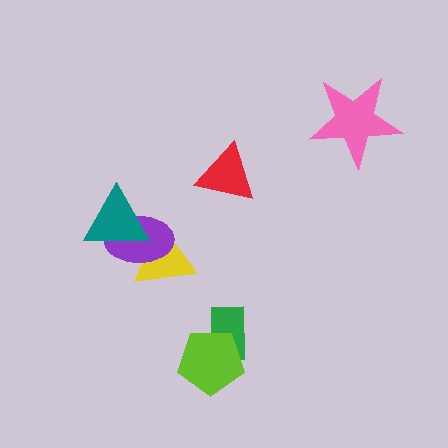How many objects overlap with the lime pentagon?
1 object overlaps with the lime pentagon.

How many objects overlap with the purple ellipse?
2 objects overlap with the purple ellipse.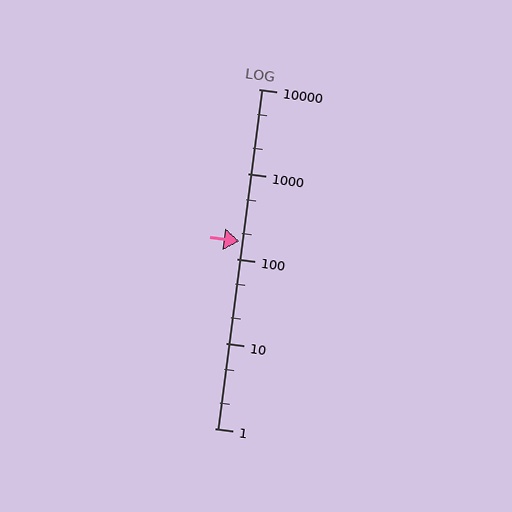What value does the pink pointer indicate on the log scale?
The pointer indicates approximately 160.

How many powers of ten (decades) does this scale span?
The scale spans 4 decades, from 1 to 10000.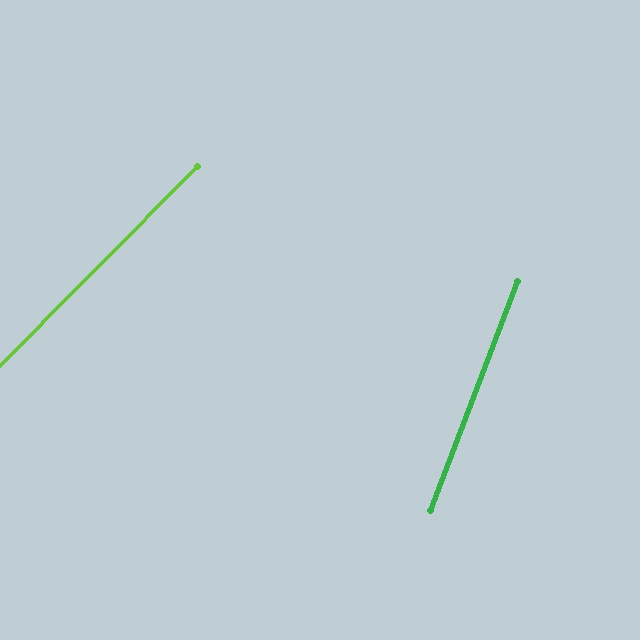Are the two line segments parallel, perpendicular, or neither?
Neither parallel nor perpendicular — they differ by about 24°.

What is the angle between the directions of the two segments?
Approximately 24 degrees.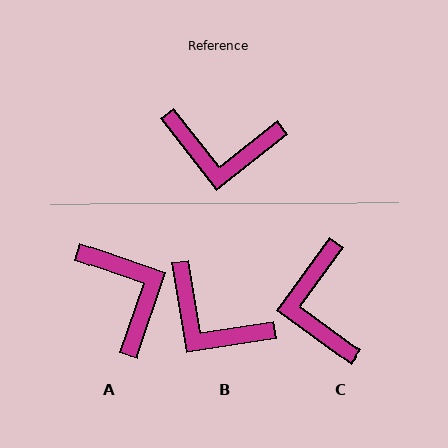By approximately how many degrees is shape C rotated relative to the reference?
Approximately 74 degrees clockwise.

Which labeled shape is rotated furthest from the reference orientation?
A, about 123 degrees away.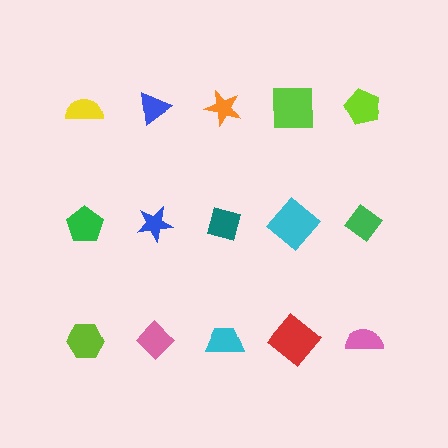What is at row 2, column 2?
A blue star.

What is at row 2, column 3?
A teal square.